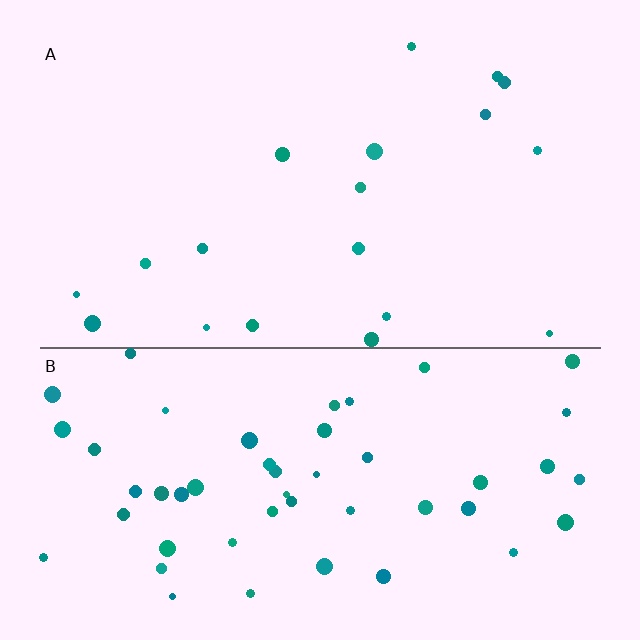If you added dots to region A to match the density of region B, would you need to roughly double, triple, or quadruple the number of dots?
Approximately triple.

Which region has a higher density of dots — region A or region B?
B (the bottom).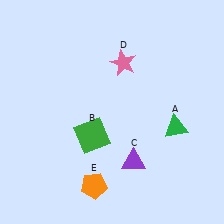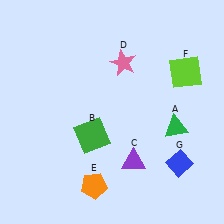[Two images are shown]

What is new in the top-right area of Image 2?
A lime square (F) was added in the top-right area of Image 2.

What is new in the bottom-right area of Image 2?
A blue diamond (G) was added in the bottom-right area of Image 2.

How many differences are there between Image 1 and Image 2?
There are 2 differences between the two images.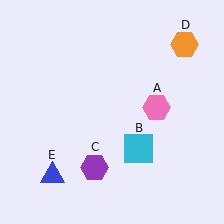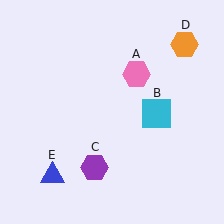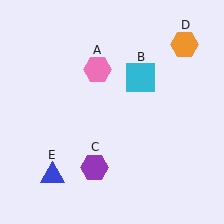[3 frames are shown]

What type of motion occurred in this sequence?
The pink hexagon (object A), cyan square (object B) rotated counterclockwise around the center of the scene.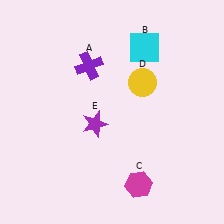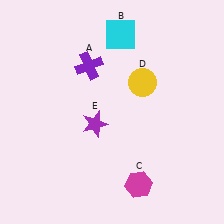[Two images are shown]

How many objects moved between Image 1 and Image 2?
1 object moved between the two images.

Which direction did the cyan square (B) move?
The cyan square (B) moved left.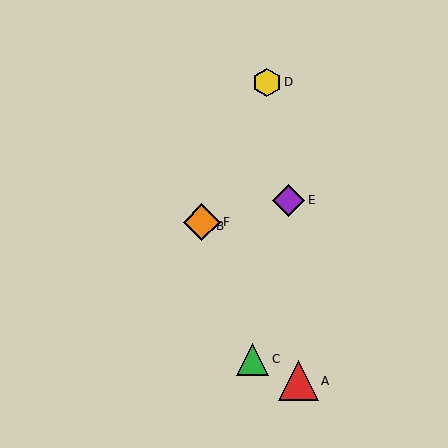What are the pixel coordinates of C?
Object C is at (253, 359).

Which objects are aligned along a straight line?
Objects B, D, F are aligned along a straight line.